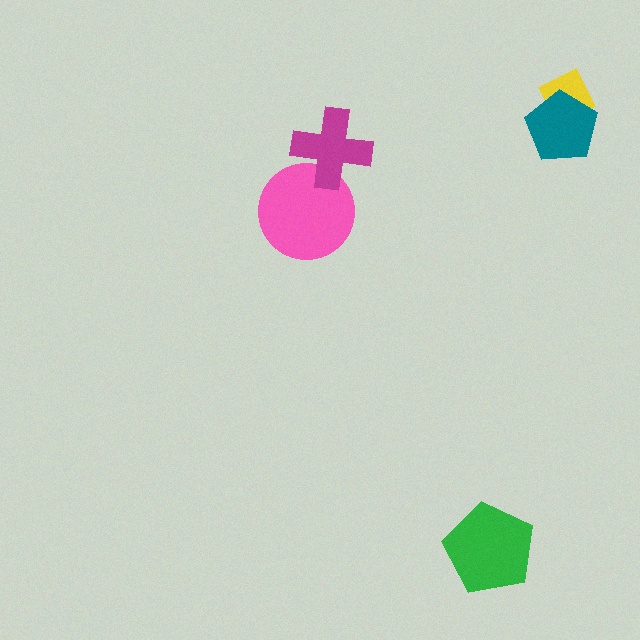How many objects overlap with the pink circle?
1 object overlaps with the pink circle.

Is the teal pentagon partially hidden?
No, no other shape covers it.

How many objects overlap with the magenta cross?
1 object overlaps with the magenta cross.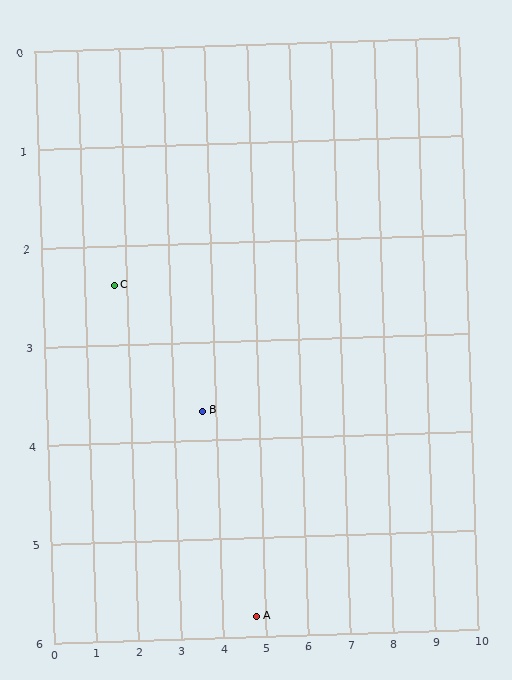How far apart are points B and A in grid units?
Points B and A are about 2.4 grid units apart.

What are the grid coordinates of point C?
Point C is at approximately (1.7, 2.4).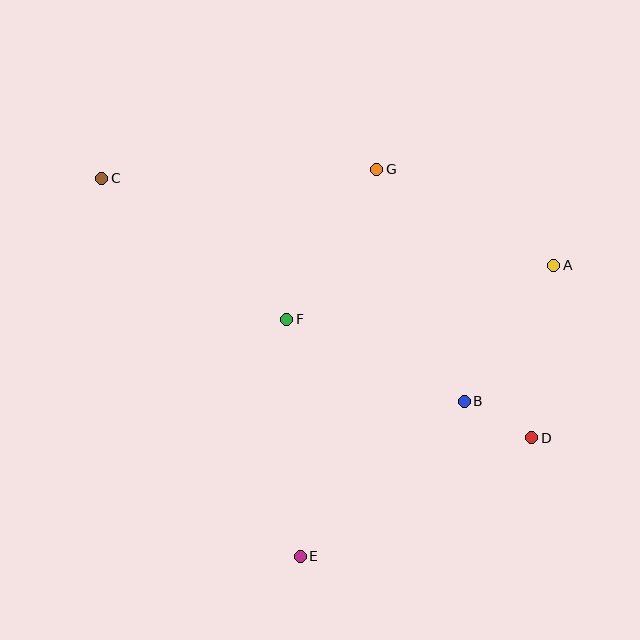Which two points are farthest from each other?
Points C and D are farthest from each other.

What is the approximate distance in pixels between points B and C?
The distance between B and C is approximately 426 pixels.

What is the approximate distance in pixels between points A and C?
The distance between A and C is approximately 460 pixels.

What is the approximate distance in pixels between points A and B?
The distance between A and B is approximately 163 pixels.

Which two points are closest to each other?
Points B and D are closest to each other.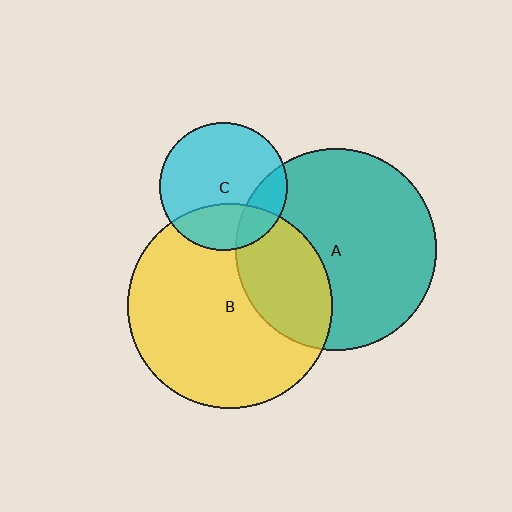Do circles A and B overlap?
Yes.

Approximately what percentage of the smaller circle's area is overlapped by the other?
Approximately 30%.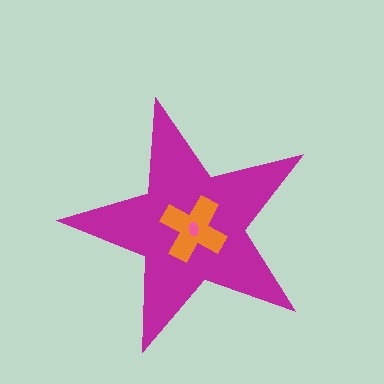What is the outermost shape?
The magenta star.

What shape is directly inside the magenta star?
The orange cross.